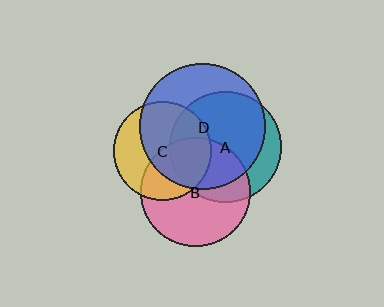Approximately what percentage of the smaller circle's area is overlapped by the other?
Approximately 40%.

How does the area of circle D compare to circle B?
Approximately 1.3 times.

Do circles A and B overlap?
Yes.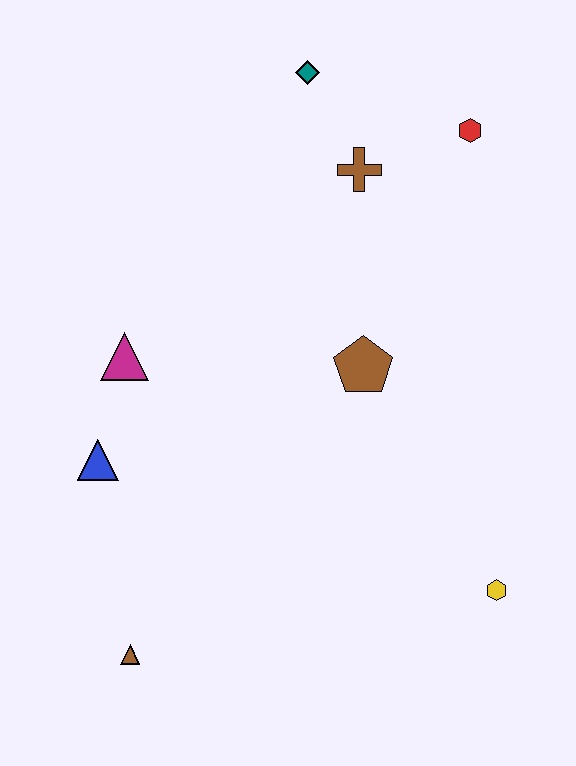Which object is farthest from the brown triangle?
The red hexagon is farthest from the brown triangle.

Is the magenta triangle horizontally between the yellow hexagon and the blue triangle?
Yes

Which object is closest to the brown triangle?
The blue triangle is closest to the brown triangle.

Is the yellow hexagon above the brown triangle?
Yes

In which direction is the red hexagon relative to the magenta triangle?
The red hexagon is to the right of the magenta triangle.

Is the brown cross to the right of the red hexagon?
No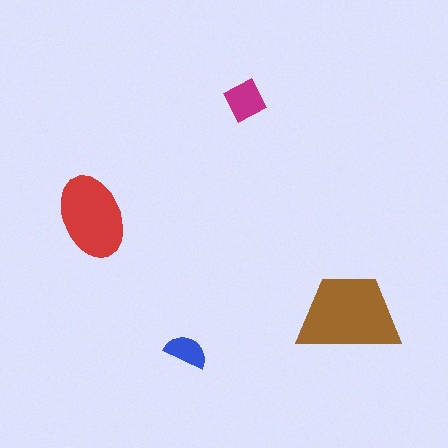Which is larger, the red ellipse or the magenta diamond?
The red ellipse.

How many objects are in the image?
There are 4 objects in the image.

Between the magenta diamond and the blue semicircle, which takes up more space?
The magenta diamond.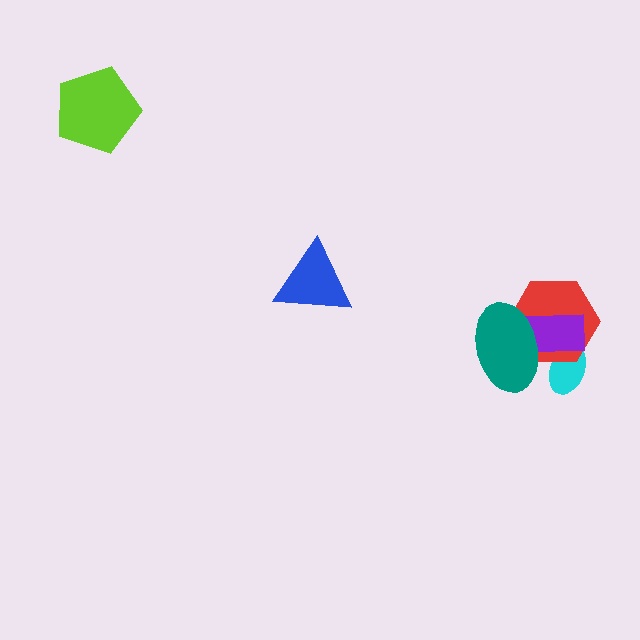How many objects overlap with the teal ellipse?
3 objects overlap with the teal ellipse.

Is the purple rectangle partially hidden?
Yes, it is partially covered by another shape.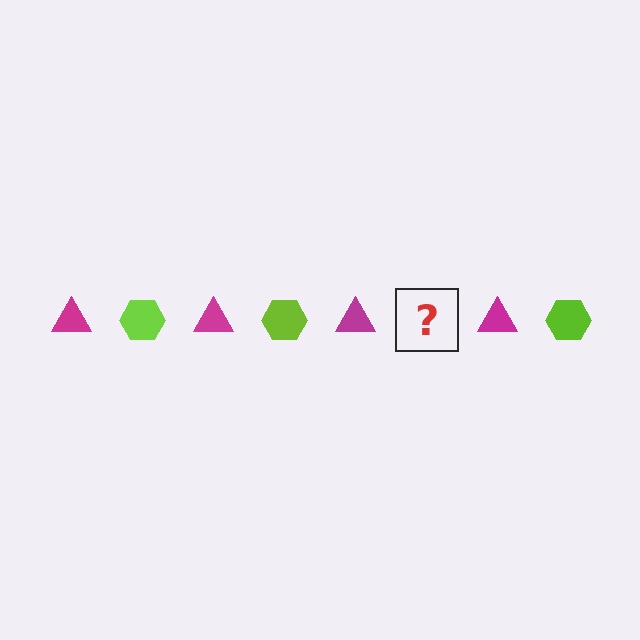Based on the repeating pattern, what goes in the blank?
The blank should be a lime hexagon.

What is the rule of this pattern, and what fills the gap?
The rule is that the pattern alternates between magenta triangle and lime hexagon. The gap should be filled with a lime hexagon.